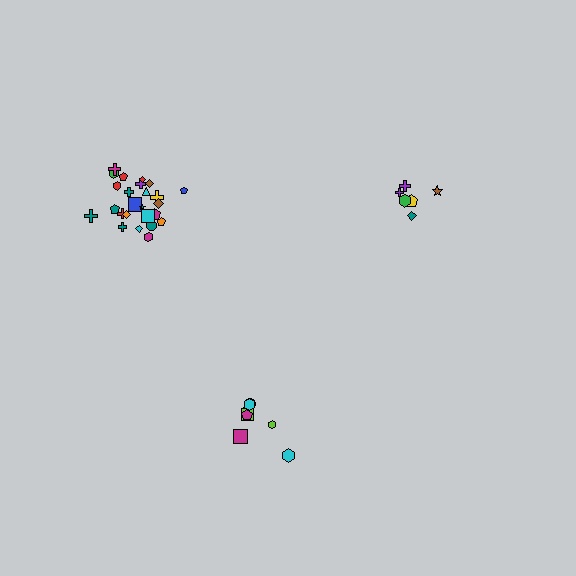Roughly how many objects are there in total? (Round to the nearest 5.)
Roughly 40 objects in total.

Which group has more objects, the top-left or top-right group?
The top-left group.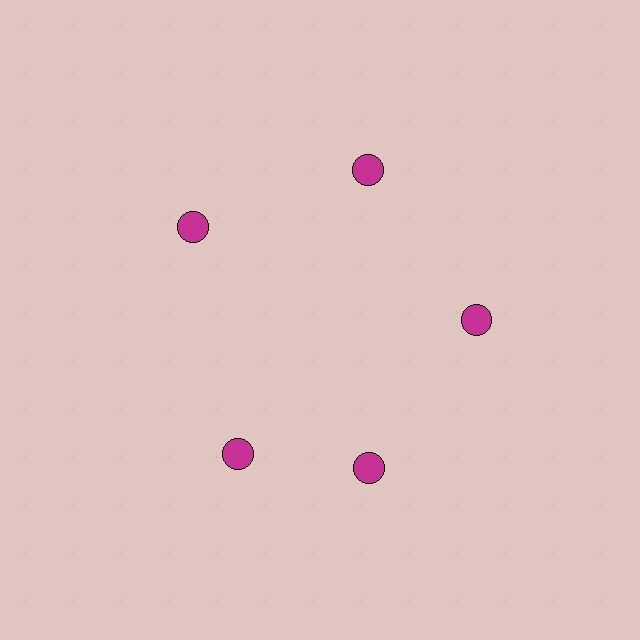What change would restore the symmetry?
The symmetry would be restored by rotating it back into even spacing with its neighbors so that all 5 circles sit at equal angles and equal distance from the center.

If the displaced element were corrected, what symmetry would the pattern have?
It would have 5-fold rotational symmetry — the pattern would map onto itself every 72 degrees.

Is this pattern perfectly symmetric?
No. The 5 magenta circles are arranged in a ring, but one element near the 8 o'clock position is rotated out of alignment along the ring, breaking the 5-fold rotational symmetry.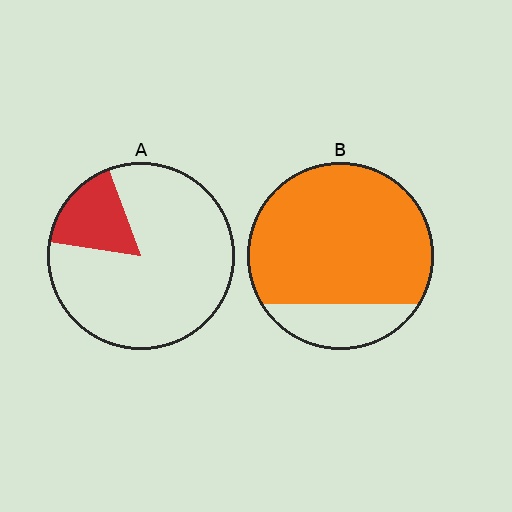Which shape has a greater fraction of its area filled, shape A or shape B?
Shape B.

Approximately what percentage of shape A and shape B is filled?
A is approximately 15% and B is approximately 80%.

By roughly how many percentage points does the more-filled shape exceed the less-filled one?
By roughly 65 percentage points (B over A).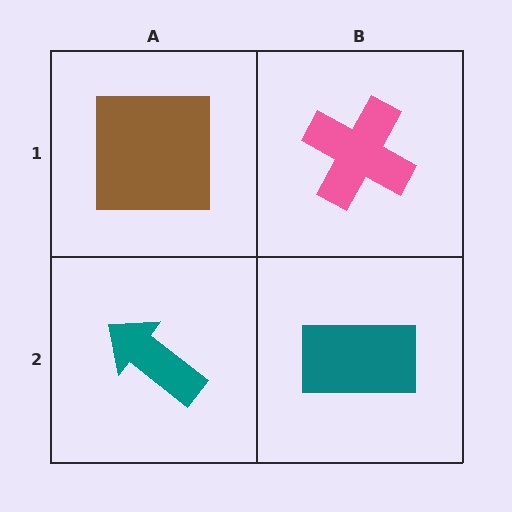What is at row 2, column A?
A teal arrow.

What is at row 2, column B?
A teal rectangle.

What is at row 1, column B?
A pink cross.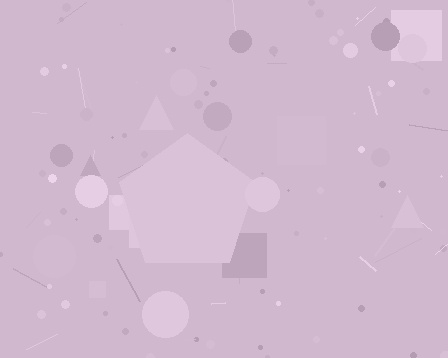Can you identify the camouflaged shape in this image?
The camouflaged shape is a pentagon.